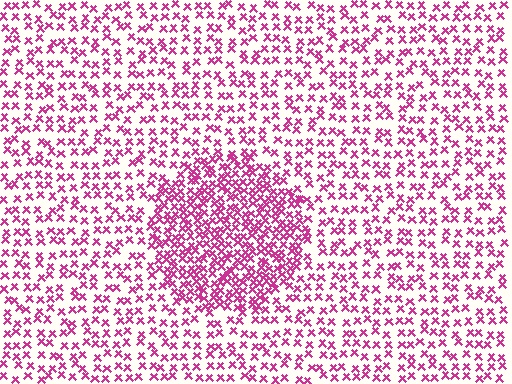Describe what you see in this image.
The image contains small magenta elements arranged at two different densities. A circle-shaped region is visible where the elements are more densely packed than the surrounding area.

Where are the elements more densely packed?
The elements are more densely packed inside the circle boundary.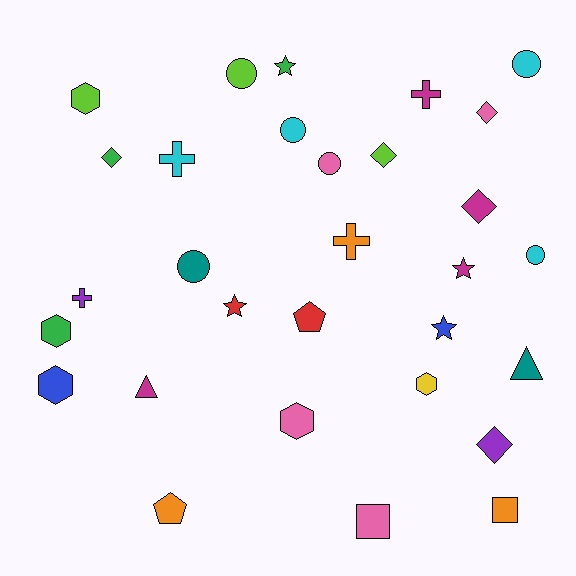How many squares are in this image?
There are 2 squares.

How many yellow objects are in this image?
There is 1 yellow object.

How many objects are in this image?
There are 30 objects.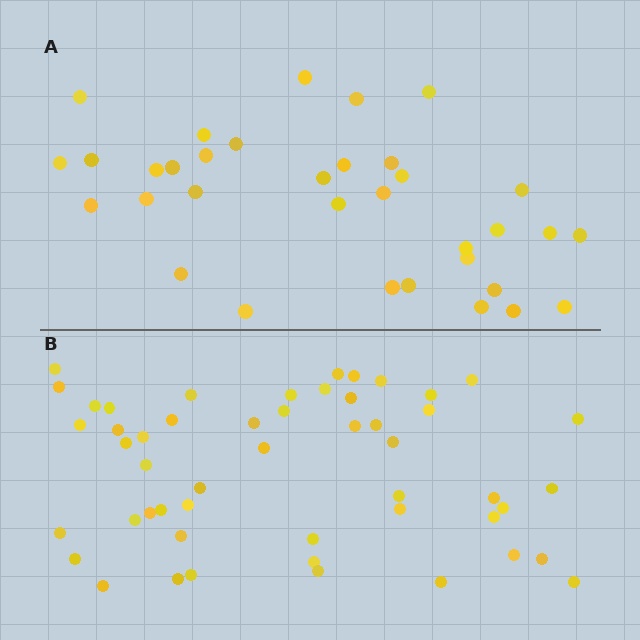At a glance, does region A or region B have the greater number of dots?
Region B (the bottom region) has more dots.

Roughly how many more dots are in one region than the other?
Region B has approximately 15 more dots than region A.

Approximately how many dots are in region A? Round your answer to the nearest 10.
About 30 dots. (The exact count is 34, which rounds to 30.)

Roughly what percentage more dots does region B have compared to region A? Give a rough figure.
About 50% more.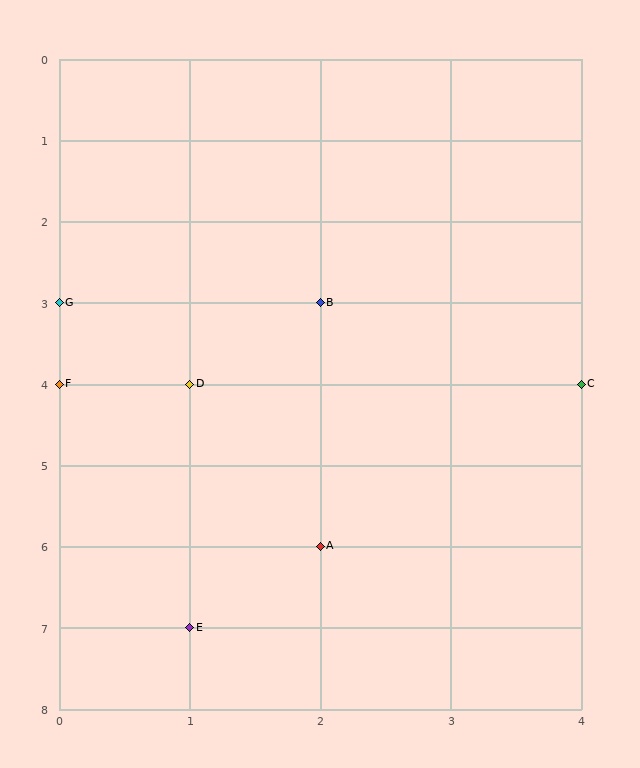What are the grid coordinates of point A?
Point A is at grid coordinates (2, 6).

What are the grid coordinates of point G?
Point G is at grid coordinates (0, 3).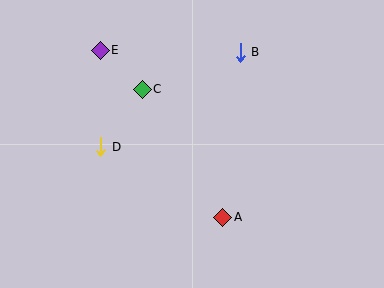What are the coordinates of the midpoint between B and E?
The midpoint between B and E is at (170, 51).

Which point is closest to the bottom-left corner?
Point D is closest to the bottom-left corner.